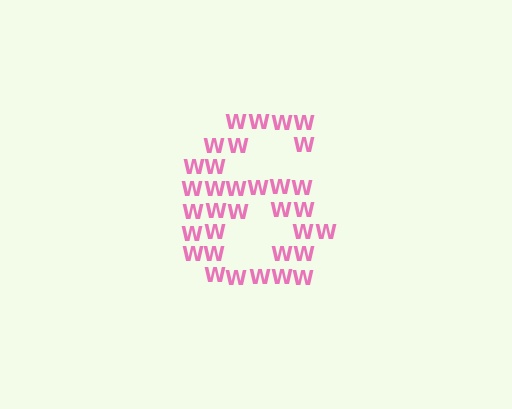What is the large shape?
The large shape is the digit 6.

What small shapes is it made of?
It is made of small letter W's.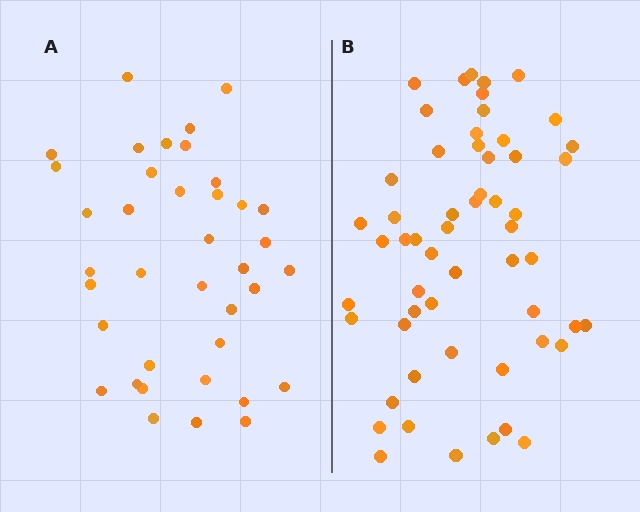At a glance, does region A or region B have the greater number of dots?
Region B (the right region) has more dots.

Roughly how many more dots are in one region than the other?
Region B has approximately 20 more dots than region A.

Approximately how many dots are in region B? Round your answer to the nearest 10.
About 60 dots. (The exact count is 56, which rounds to 60.)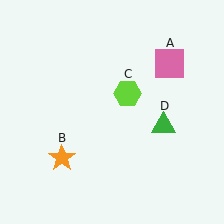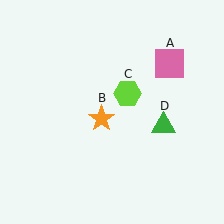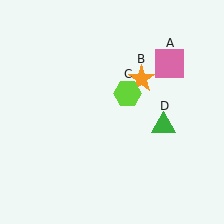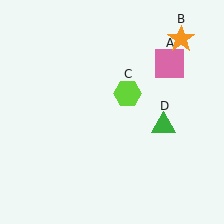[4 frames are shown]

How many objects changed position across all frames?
1 object changed position: orange star (object B).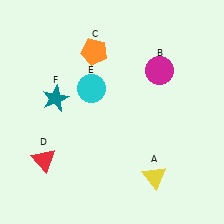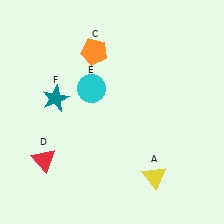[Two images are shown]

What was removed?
The magenta circle (B) was removed in Image 2.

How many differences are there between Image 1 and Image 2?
There is 1 difference between the two images.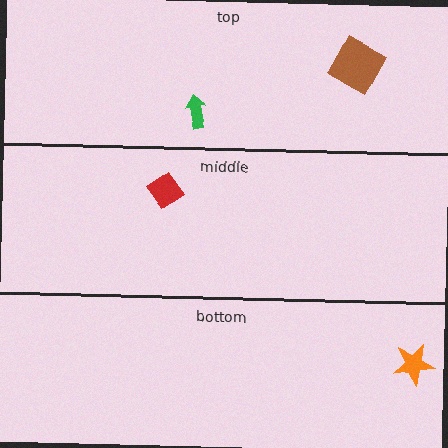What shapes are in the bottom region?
The orange star.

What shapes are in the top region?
The green arrow, the brown square.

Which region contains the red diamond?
The middle region.